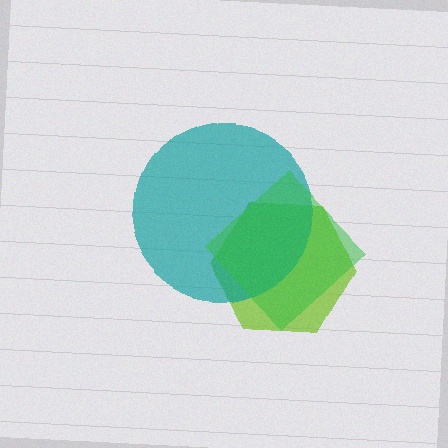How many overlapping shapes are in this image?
There are 3 overlapping shapes in the image.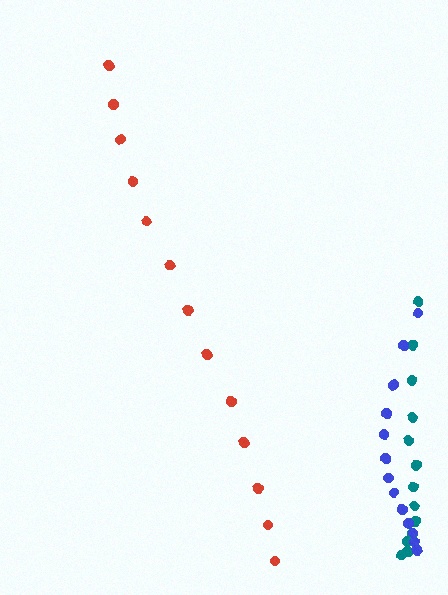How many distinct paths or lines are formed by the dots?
There are 3 distinct paths.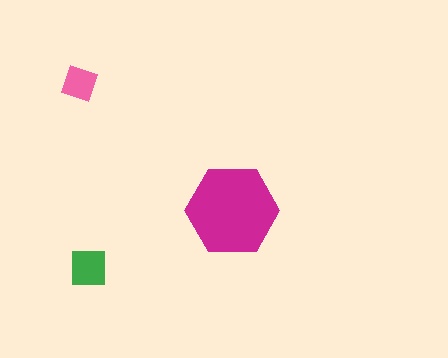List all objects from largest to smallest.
The magenta hexagon, the green square, the pink diamond.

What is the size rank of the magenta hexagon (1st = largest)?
1st.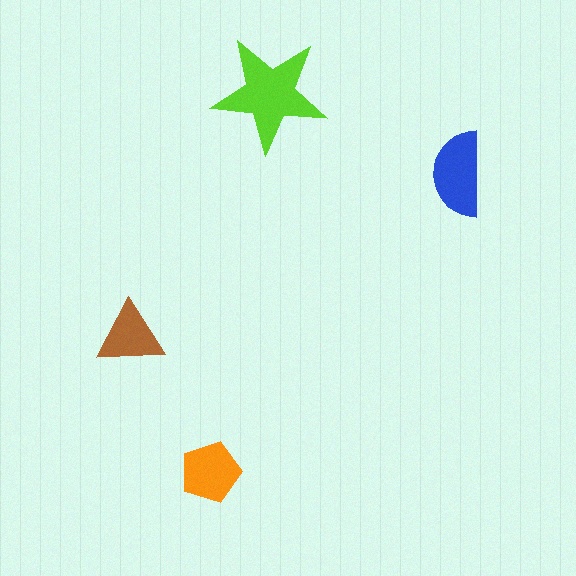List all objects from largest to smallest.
The lime star, the blue semicircle, the orange pentagon, the brown triangle.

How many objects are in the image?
There are 4 objects in the image.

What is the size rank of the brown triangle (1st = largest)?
4th.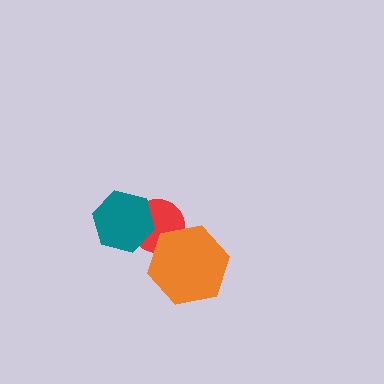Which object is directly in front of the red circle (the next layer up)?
The orange hexagon is directly in front of the red circle.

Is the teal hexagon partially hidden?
No, no other shape covers it.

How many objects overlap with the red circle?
2 objects overlap with the red circle.